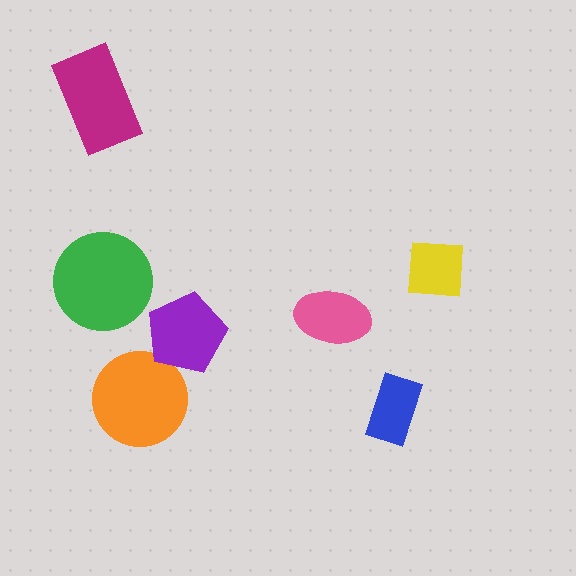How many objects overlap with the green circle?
0 objects overlap with the green circle.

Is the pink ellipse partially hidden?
No, no other shape covers it.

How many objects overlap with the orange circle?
1 object overlaps with the orange circle.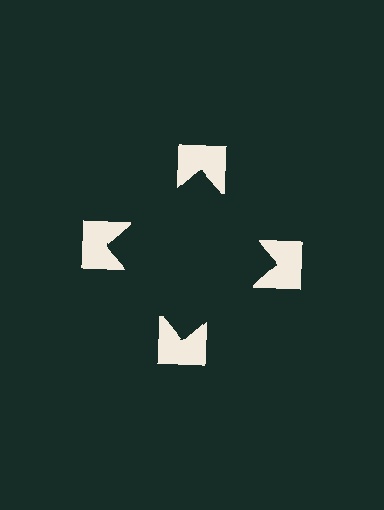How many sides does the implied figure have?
4 sides.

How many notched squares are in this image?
There are 4 — one at each vertex of the illusory square.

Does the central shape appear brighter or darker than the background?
It typically appears slightly darker than the background, even though no actual brightness change is drawn.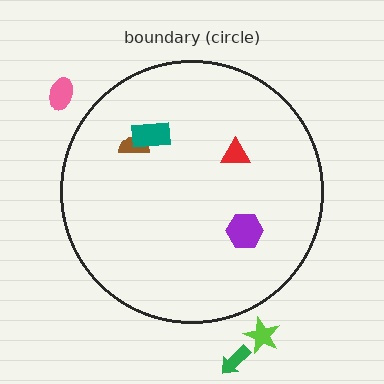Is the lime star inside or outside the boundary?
Outside.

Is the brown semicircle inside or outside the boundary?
Inside.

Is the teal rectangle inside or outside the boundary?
Inside.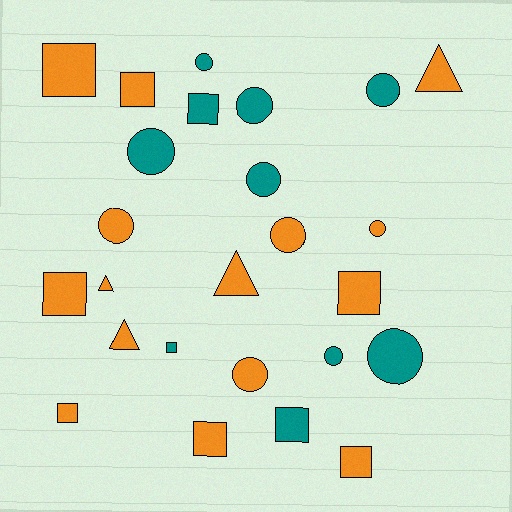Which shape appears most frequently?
Circle, with 11 objects.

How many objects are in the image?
There are 25 objects.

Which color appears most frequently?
Orange, with 15 objects.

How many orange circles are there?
There are 4 orange circles.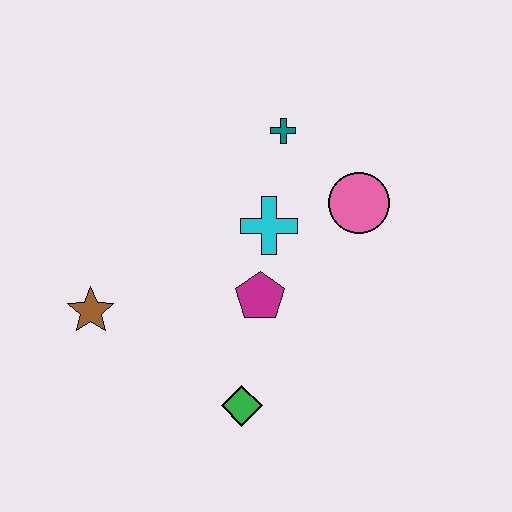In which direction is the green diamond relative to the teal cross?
The green diamond is below the teal cross.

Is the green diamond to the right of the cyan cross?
No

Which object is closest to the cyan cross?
The magenta pentagon is closest to the cyan cross.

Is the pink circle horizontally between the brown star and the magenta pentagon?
No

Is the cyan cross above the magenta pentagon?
Yes